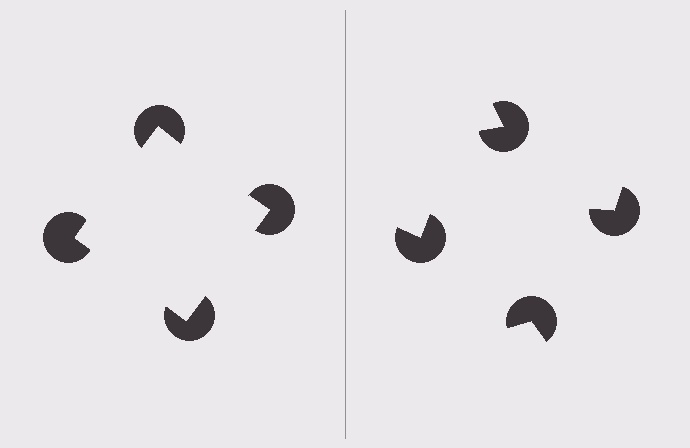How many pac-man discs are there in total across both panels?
8 — 4 on each side.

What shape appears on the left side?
An illusory square.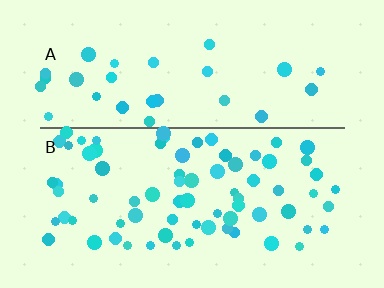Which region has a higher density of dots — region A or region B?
B (the bottom).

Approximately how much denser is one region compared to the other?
Approximately 2.3× — region B over region A.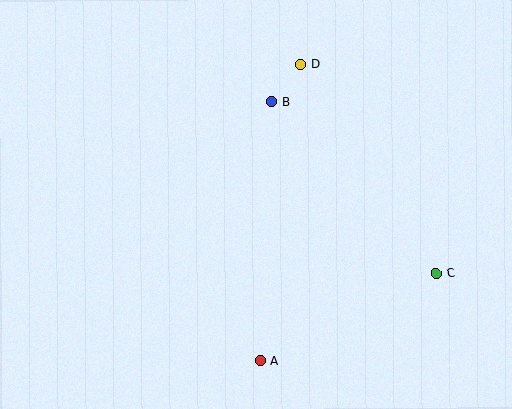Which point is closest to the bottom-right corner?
Point C is closest to the bottom-right corner.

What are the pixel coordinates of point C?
Point C is at (436, 273).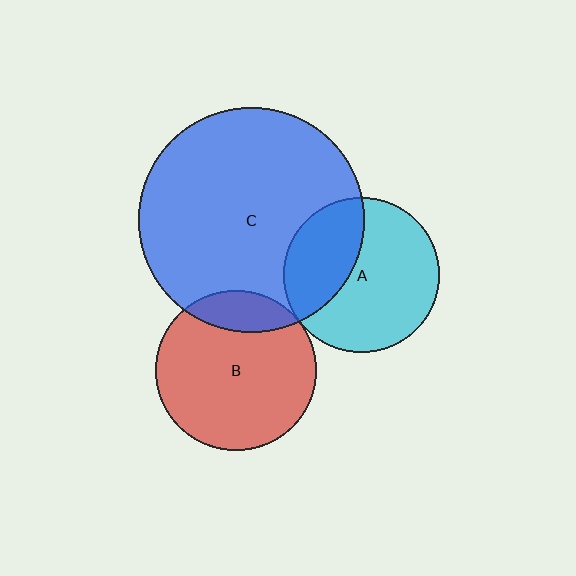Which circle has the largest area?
Circle C (blue).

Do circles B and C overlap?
Yes.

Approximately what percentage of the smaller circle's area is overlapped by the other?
Approximately 15%.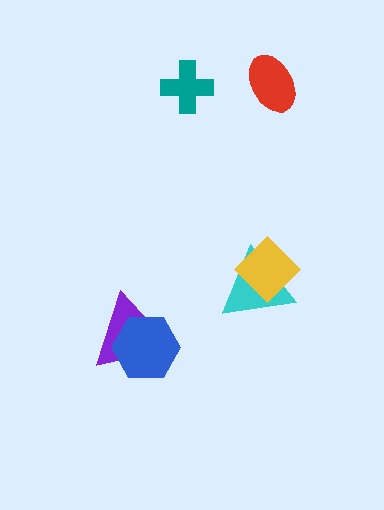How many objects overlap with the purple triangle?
1 object overlaps with the purple triangle.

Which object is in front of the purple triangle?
The blue hexagon is in front of the purple triangle.